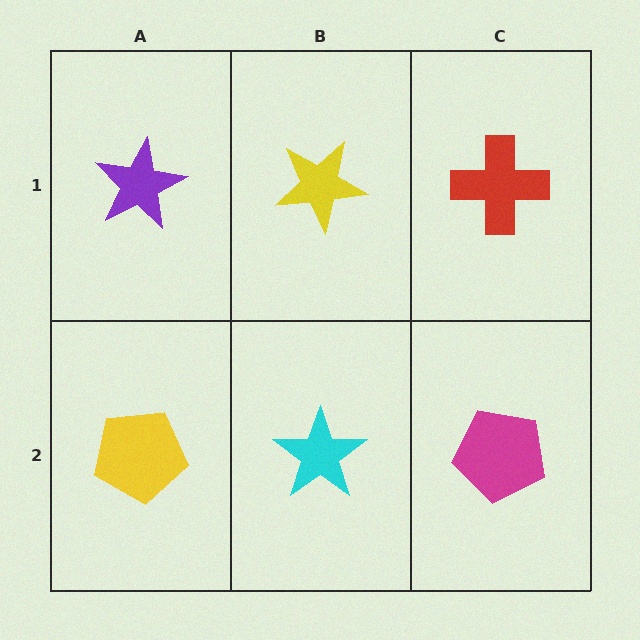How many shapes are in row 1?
3 shapes.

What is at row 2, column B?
A cyan star.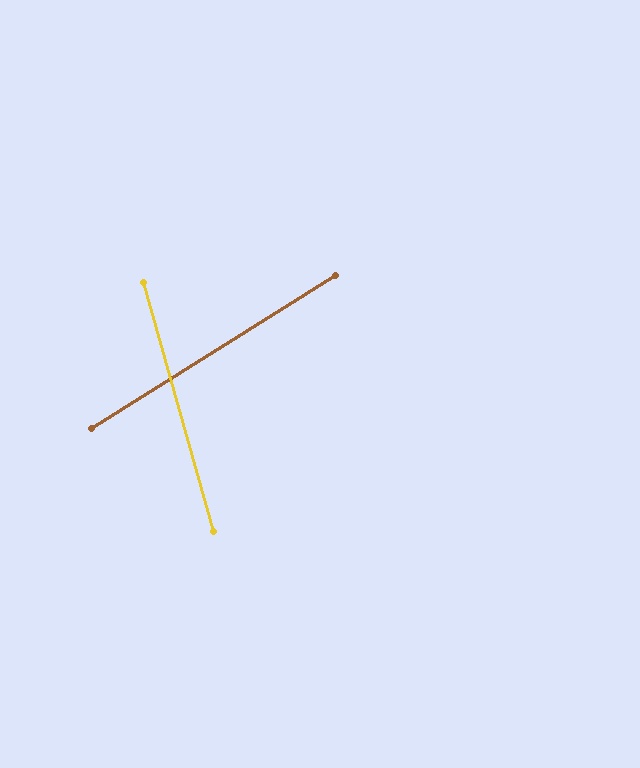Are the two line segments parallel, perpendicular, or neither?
Neither parallel nor perpendicular — they differ by about 74°.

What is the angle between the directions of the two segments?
Approximately 74 degrees.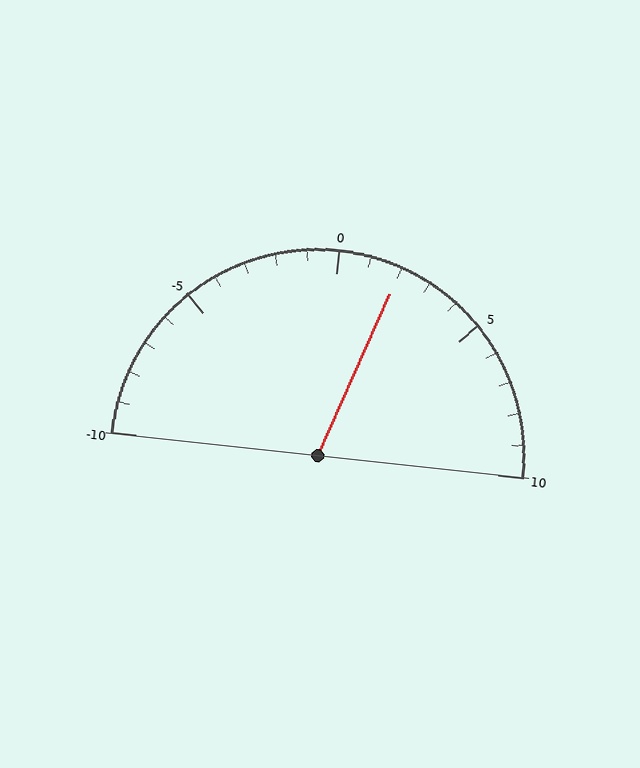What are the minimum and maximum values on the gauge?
The gauge ranges from -10 to 10.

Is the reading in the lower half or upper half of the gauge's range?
The reading is in the upper half of the range (-10 to 10).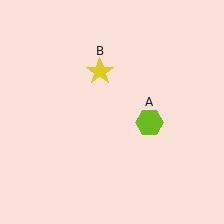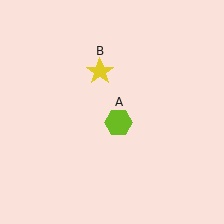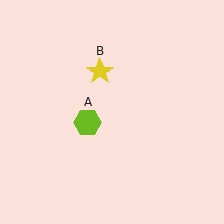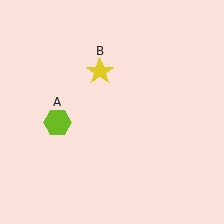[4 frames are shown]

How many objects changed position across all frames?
1 object changed position: lime hexagon (object A).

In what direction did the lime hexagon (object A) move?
The lime hexagon (object A) moved left.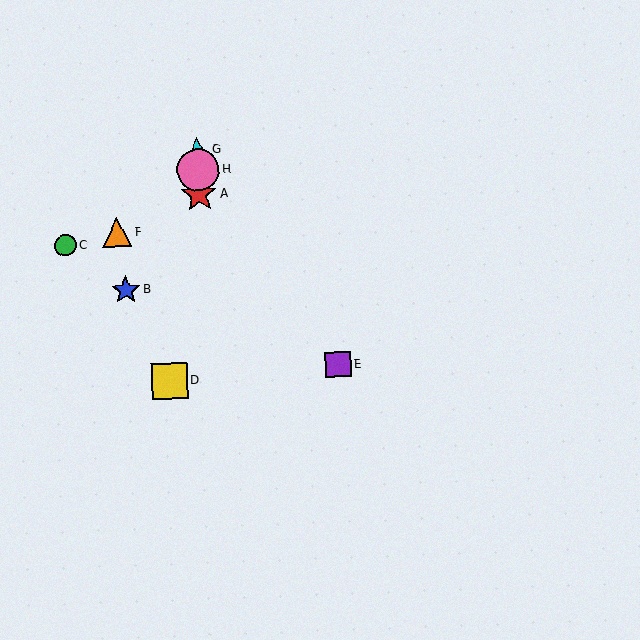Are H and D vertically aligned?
No, H is at x≈198 and D is at x≈170.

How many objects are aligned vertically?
3 objects (A, G, H) are aligned vertically.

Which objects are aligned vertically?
Objects A, G, H are aligned vertically.